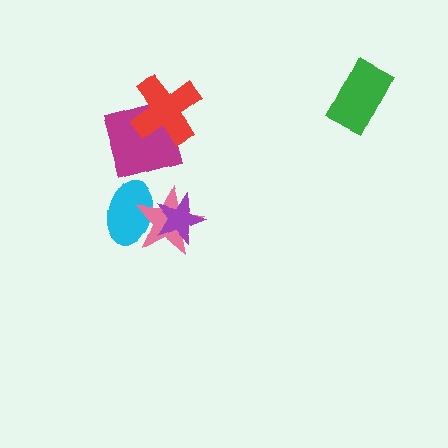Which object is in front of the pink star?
The purple star is in front of the pink star.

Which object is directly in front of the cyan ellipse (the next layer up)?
The pink star is directly in front of the cyan ellipse.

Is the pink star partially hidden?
Yes, it is partially covered by another shape.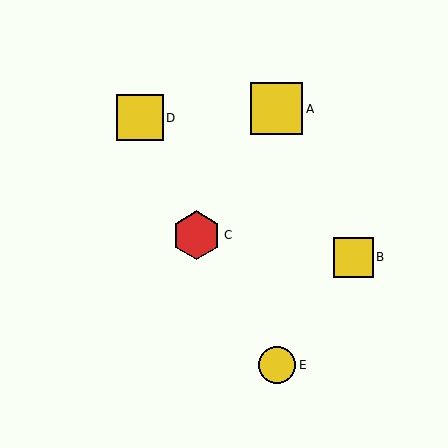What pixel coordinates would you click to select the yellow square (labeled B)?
Click at (353, 257) to select the yellow square B.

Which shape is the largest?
The yellow square (labeled A) is the largest.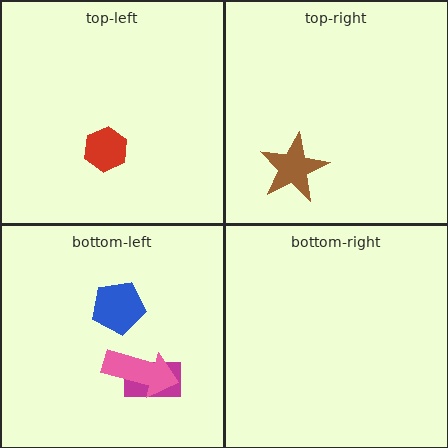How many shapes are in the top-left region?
1.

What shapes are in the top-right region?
The brown star.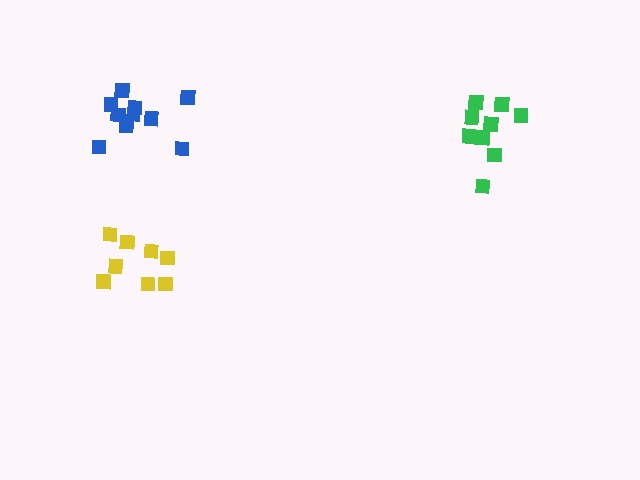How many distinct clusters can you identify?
There are 3 distinct clusters.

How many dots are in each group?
Group 1: 9 dots, Group 2: 8 dots, Group 3: 11 dots (28 total).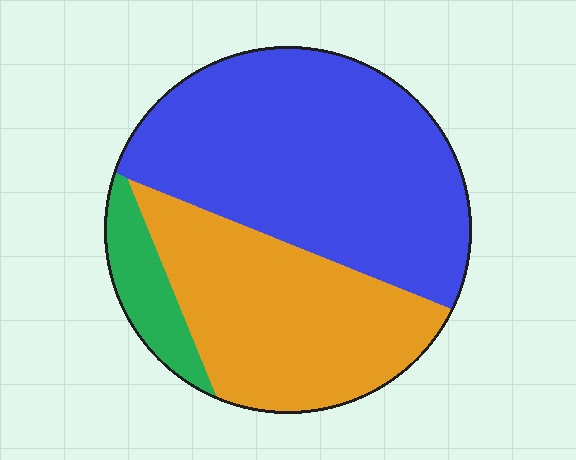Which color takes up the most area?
Blue, at roughly 55%.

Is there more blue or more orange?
Blue.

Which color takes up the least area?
Green, at roughly 10%.